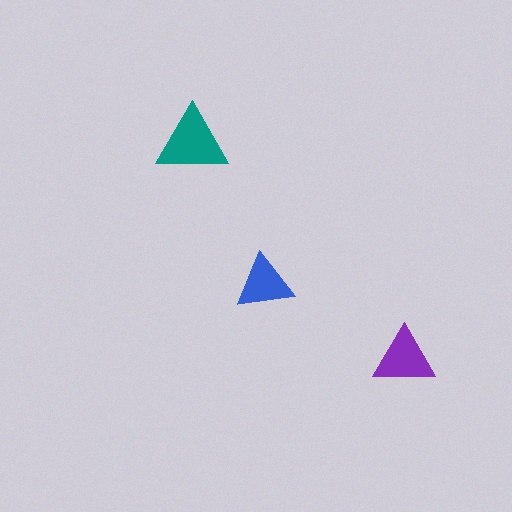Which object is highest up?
The teal triangle is topmost.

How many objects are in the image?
There are 3 objects in the image.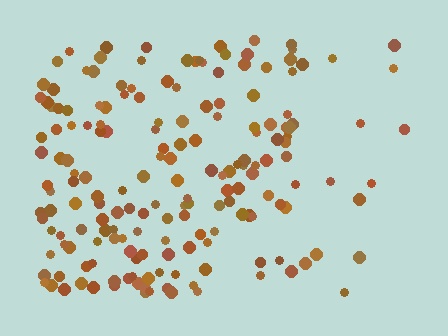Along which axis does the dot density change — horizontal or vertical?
Horizontal.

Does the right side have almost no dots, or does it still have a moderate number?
Still a moderate number, just noticeably fewer than the left.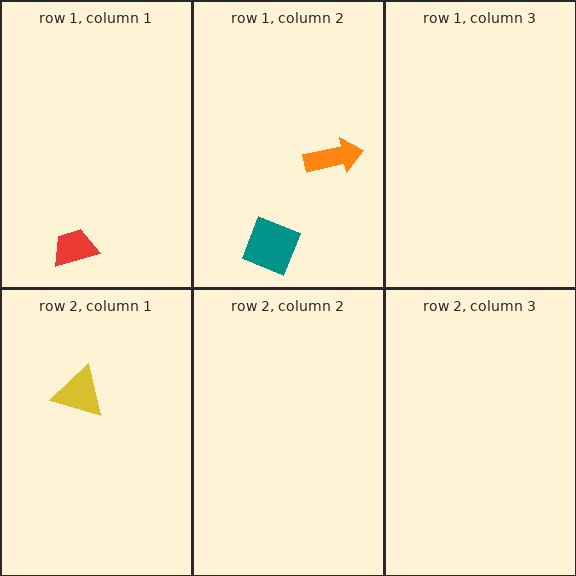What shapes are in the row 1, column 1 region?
The red trapezoid.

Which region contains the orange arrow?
The row 1, column 2 region.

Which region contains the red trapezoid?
The row 1, column 1 region.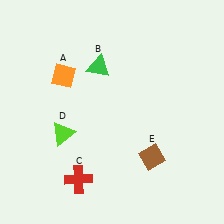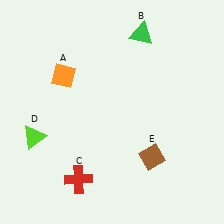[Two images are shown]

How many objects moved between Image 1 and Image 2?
2 objects moved between the two images.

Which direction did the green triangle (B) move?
The green triangle (B) moved right.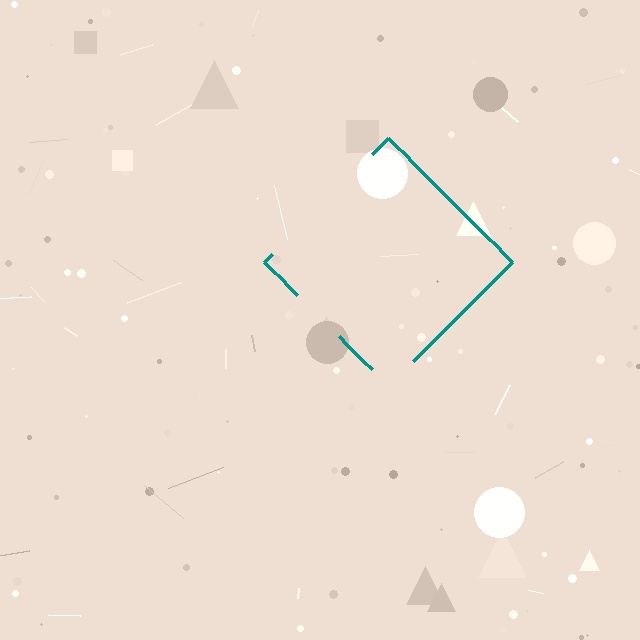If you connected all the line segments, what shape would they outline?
They would outline a diamond.